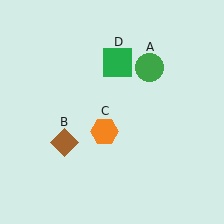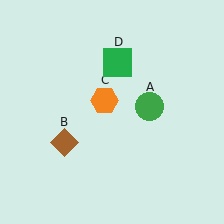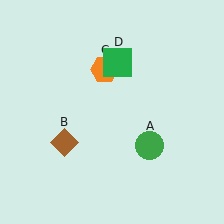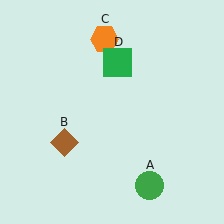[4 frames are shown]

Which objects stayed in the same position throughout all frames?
Brown diamond (object B) and green square (object D) remained stationary.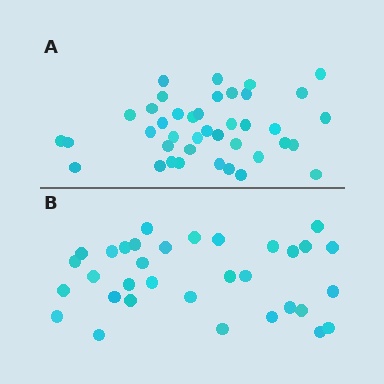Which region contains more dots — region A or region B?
Region A (the top region) has more dots.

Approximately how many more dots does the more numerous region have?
Region A has roughly 8 or so more dots than region B.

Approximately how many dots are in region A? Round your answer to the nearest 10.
About 40 dots.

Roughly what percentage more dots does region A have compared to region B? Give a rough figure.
About 20% more.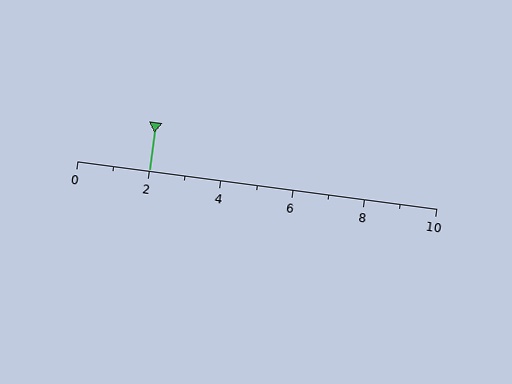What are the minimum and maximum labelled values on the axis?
The axis runs from 0 to 10.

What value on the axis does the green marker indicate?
The marker indicates approximately 2.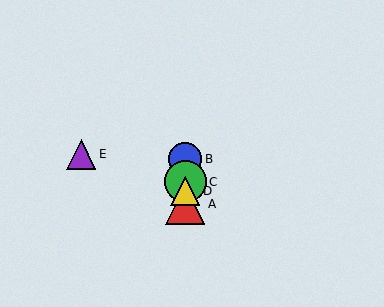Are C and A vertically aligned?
Yes, both are at x≈185.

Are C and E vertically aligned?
No, C is at x≈185 and E is at x≈81.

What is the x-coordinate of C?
Object C is at x≈185.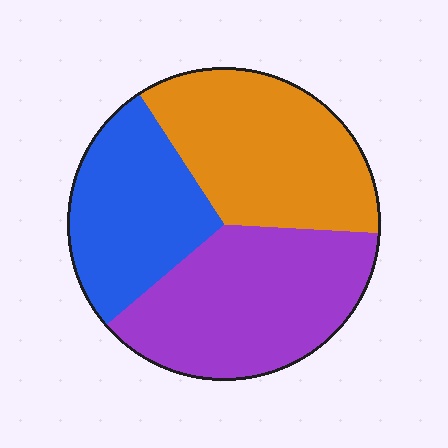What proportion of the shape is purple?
Purple covers roughly 40% of the shape.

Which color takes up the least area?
Blue, at roughly 25%.